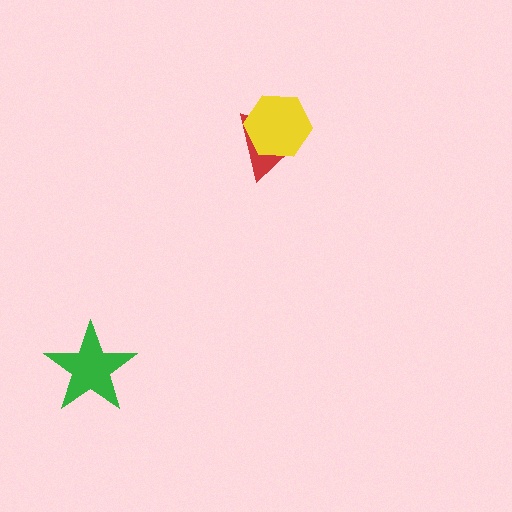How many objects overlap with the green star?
0 objects overlap with the green star.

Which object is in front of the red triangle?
The yellow hexagon is in front of the red triangle.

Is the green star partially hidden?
No, no other shape covers it.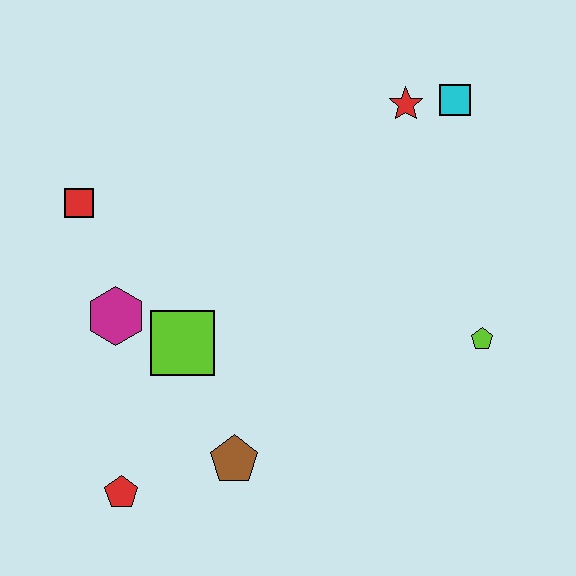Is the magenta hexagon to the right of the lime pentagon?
No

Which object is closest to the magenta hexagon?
The lime square is closest to the magenta hexagon.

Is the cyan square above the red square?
Yes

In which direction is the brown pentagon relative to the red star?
The brown pentagon is below the red star.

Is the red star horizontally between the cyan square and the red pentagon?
Yes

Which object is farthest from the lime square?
The cyan square is farthest from the lime square.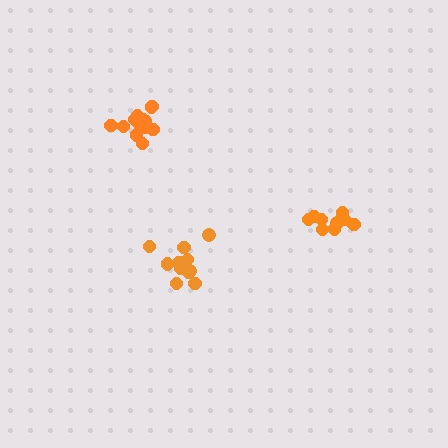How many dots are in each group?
Group 1: 10 dots, Group 2: 13 dots, Group 3: 14 dots (37 total).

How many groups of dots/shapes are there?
There are 3 groups.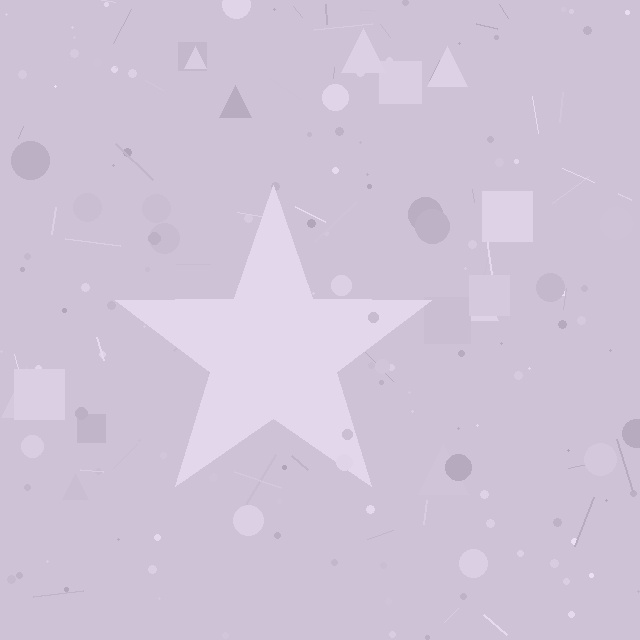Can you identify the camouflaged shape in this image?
The camouflaged shape is a star.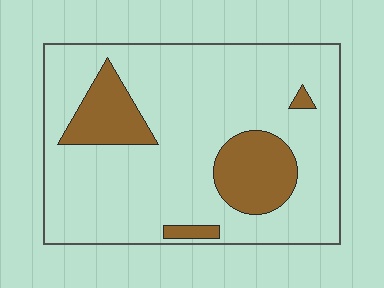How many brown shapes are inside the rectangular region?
4.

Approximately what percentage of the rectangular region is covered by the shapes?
Approximately 20%.